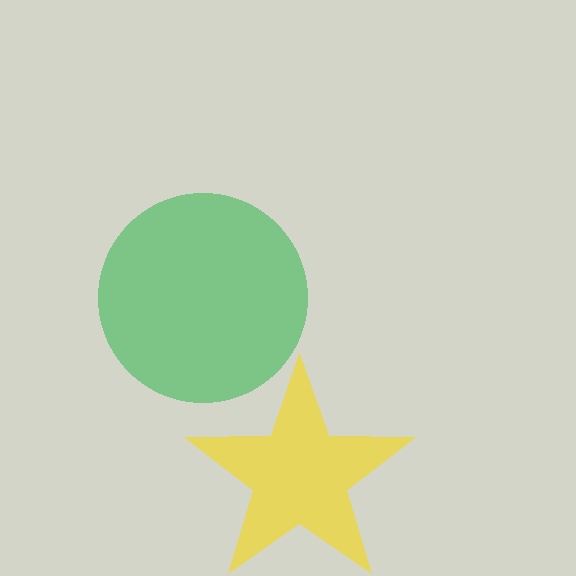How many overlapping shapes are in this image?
There are 2 overlapping shapes in the image.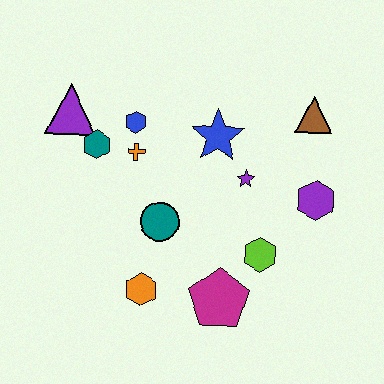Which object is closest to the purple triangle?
The teal hexagon is closest to the purple triangle.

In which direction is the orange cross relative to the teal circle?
The orange cross is above the teal circle.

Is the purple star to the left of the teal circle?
No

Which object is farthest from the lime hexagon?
The purple triangle is farthest from the lime hexagon.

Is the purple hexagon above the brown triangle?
No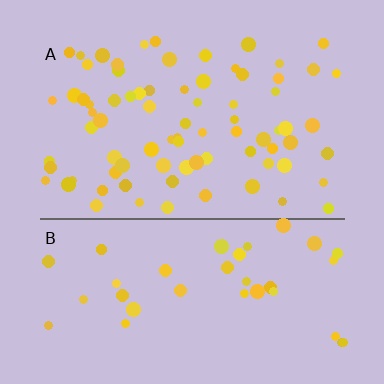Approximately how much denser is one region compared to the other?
Approximately 2.0× — region A over region B.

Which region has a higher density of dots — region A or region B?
A (the top).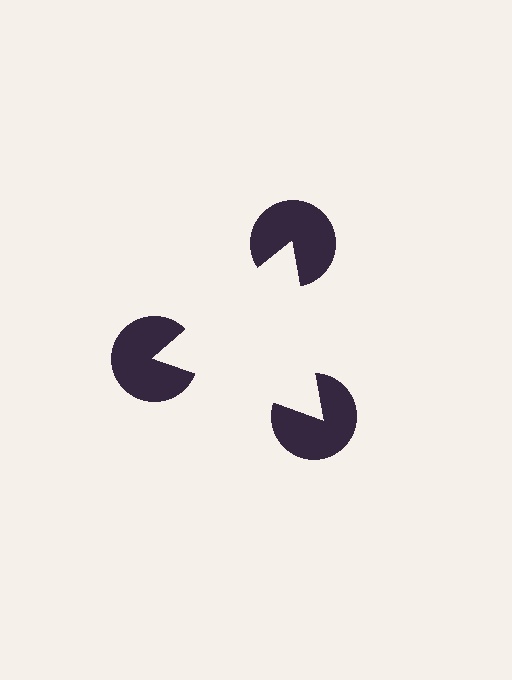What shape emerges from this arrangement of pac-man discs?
An illusory triangle — its edges are inferred from the aligned wedge cuts in the pac-man discs, not physically drawn.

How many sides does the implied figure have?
3 sides.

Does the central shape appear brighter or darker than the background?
It typically appears slightly brighter than the background, even though no actual brightness change is drawn.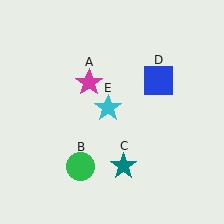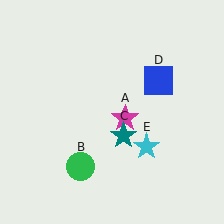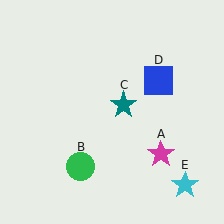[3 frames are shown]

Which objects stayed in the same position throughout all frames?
Green circle (object B) and blue square (object D) remained stationary.